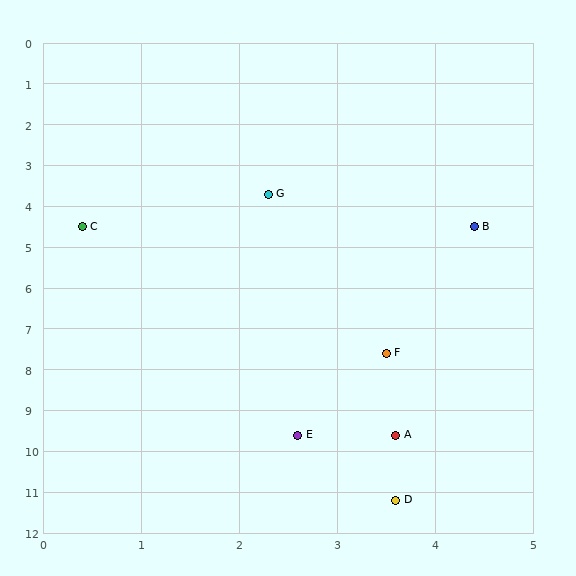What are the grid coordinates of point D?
Point D is at approximately (3.6, 11.2).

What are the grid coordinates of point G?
Point G is at approximately (2.3, 3.7).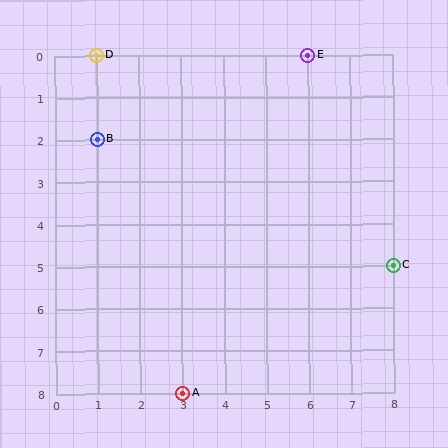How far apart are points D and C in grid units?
Points D and C are 7 columns and 5 rows apart (about 8.6 grid units diagonally).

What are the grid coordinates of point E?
Point E is at grid coordinates (6, 0).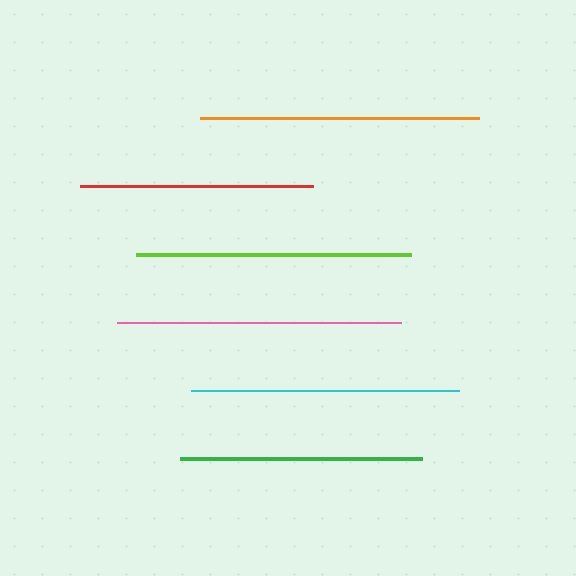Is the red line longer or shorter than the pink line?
The pink line is longer than the red line.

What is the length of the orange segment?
The orange segment is approximately 278 pixels long.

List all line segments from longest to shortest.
From longest to shortest: pink, orange, lime, cyan, green, red.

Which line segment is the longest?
The pink line is the longest at approximately 284 pixels.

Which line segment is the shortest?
The red line is the shortest at approximately 232 pixels.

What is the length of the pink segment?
The pink segment is approximately 284 pixels long.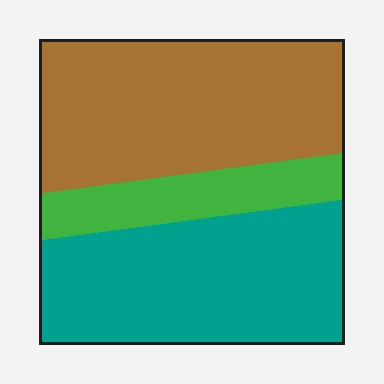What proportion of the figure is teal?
Teal covers 41% of the figure.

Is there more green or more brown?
Brown.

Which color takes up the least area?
Green, at roughly 15%.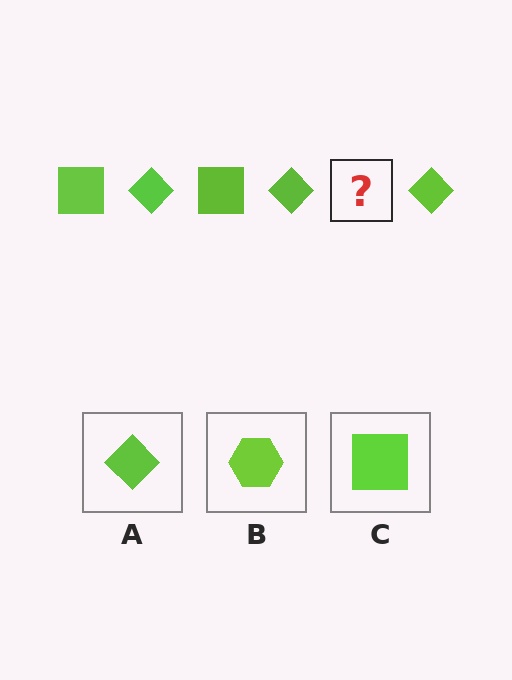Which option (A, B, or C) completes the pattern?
C.